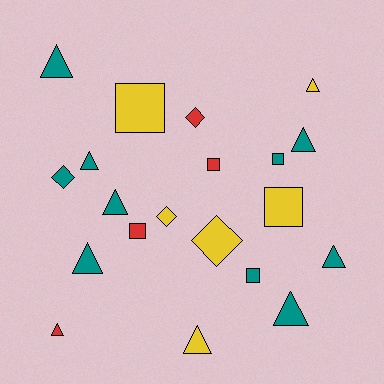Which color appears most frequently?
Teal, with 10 objects.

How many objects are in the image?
There are 20 objects.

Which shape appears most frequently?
Triangle, with 10 objects.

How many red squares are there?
There are 2 red squares.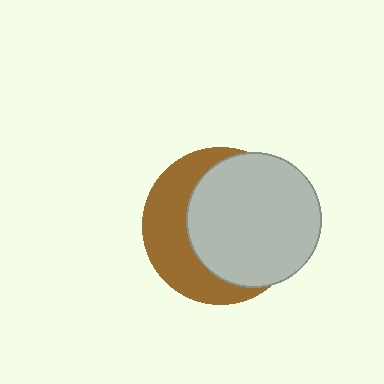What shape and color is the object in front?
The object in front is a light gray circle.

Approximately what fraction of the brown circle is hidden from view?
Roughly 60% of the brown circle is hidden behind the light gray circle.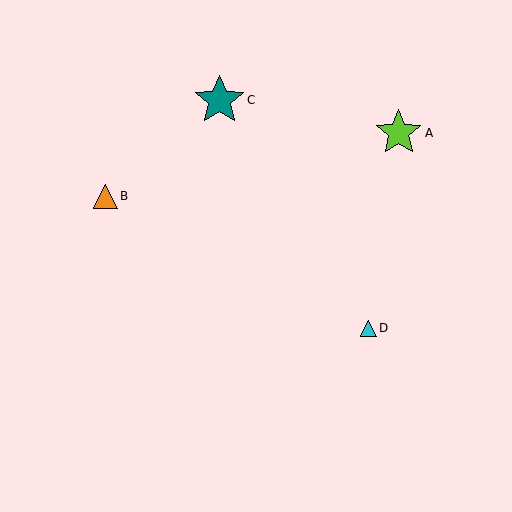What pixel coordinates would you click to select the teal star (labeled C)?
Click at (220, 100) to select the teal star C.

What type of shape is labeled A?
Shape A is a lime star.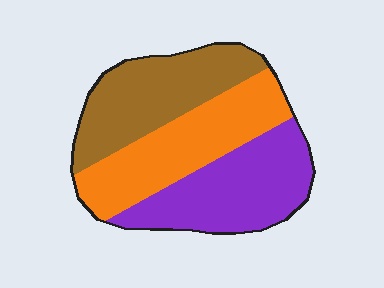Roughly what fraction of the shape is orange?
Orange takes up about one third (1/3) of the shape.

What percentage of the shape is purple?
Purple takes up about one third (1/3) of the shape.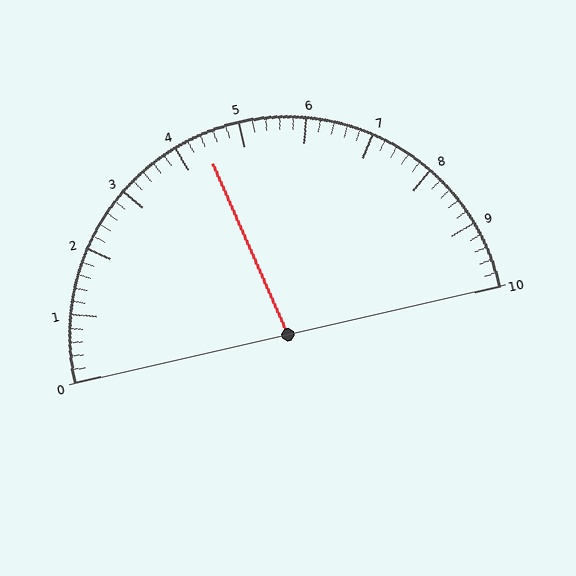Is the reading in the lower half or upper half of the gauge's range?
The reading is in the lower half of the range (0 to 10).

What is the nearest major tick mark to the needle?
The nearest major tick mark is 4.